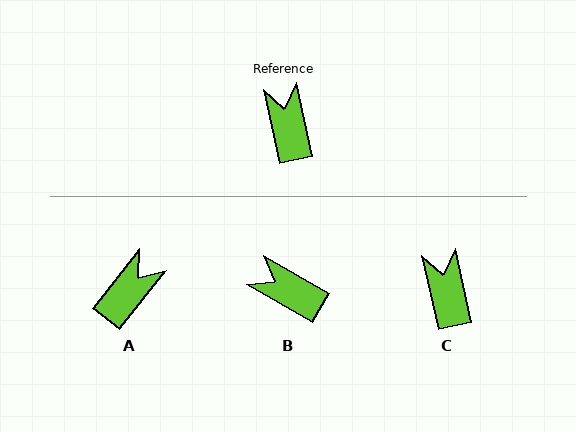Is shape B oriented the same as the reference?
No, it is off by about 47 degrees.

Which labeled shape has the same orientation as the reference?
C.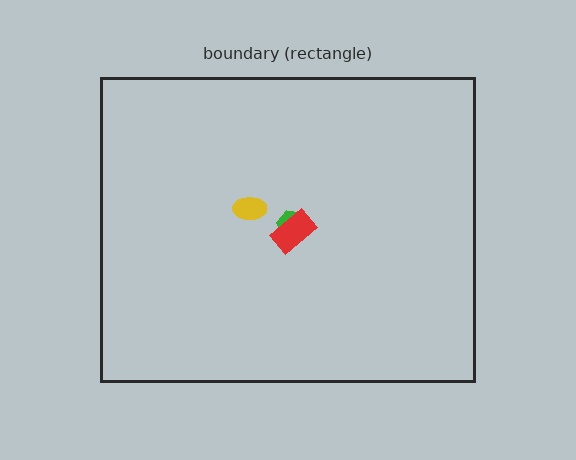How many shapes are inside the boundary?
3 inside, 0 outside.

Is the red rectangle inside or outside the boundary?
Inside.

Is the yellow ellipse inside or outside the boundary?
Inside.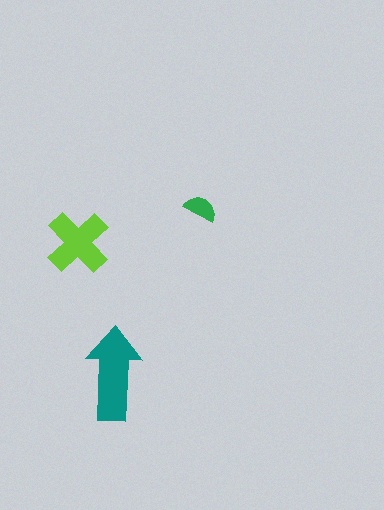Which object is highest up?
The green semicircle is topmost.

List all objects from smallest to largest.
The green semicircle, the lime cross, the teal arrow.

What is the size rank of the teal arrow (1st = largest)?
1st.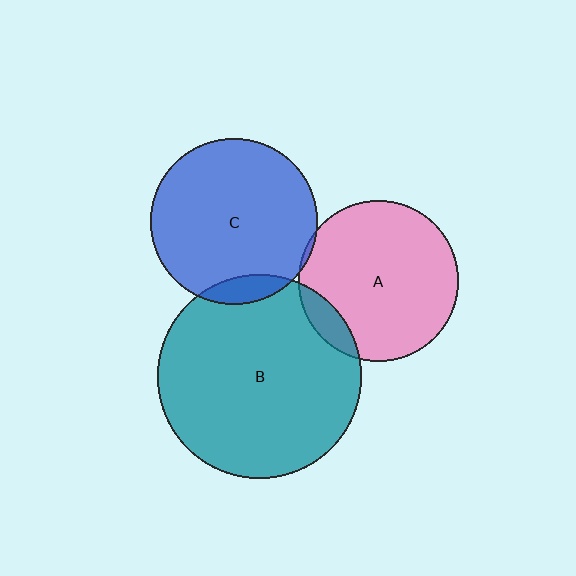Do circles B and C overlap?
Yes.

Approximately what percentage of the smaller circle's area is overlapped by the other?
Approximately 10%.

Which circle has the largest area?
Circle B (teal).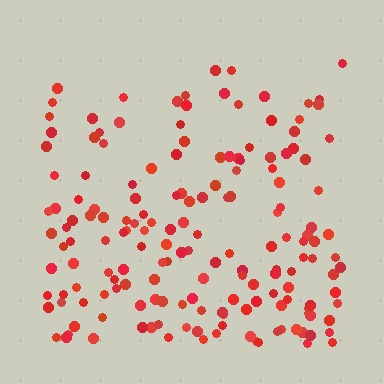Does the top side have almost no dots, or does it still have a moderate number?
Still a moderate number, just noticeably fewer than the bottom.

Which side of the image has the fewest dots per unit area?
The top.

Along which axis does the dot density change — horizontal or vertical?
Vertical.